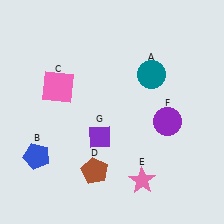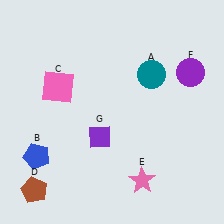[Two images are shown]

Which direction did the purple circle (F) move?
The purple circle (F) moved up.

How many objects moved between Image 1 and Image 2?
2 objects moved between the two images.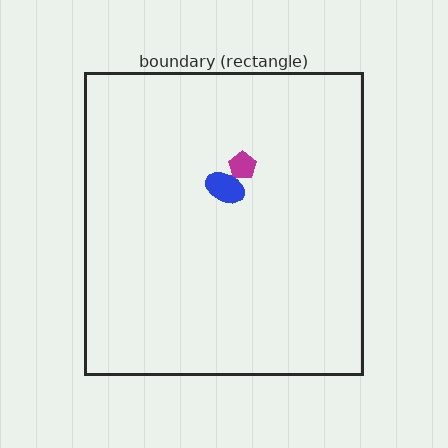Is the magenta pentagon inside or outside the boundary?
Inside.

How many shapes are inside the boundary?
2 inside, 0 outside.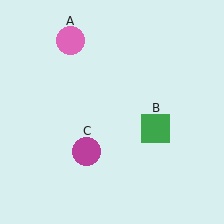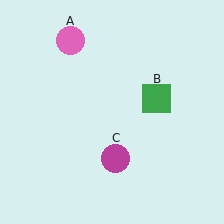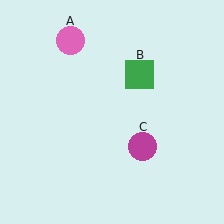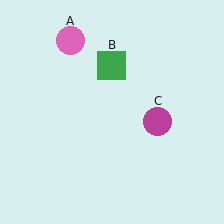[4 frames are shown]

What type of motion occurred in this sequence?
The green square (object B), magenta circle (object C) rotated counterclockwise around the center of the scene.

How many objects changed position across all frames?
2 objects changed position: green square (object B), magenta circle (object C).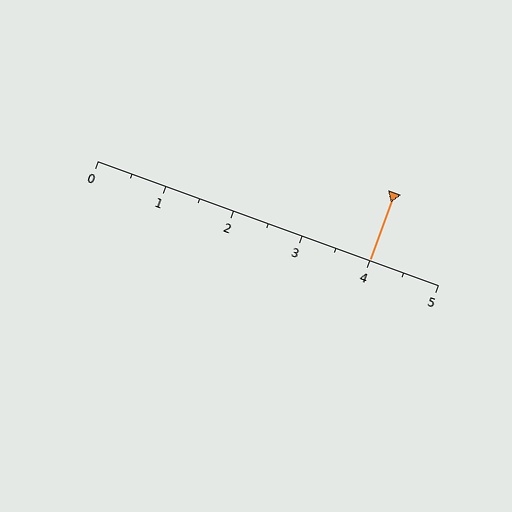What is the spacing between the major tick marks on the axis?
The major ticks are spaced 1 apart.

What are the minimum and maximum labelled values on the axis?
The axis runs from 0 to 5.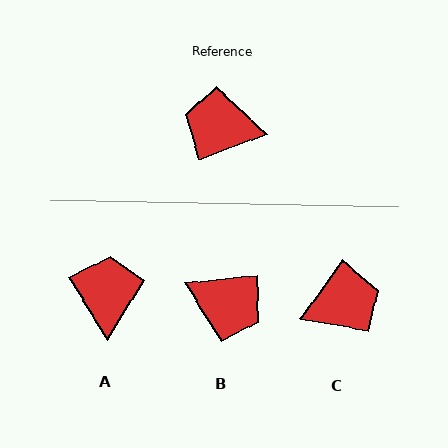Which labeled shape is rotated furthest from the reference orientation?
B, about 165 degrees away.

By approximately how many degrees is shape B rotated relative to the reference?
Approximately 165 degrees counter-clockwise.